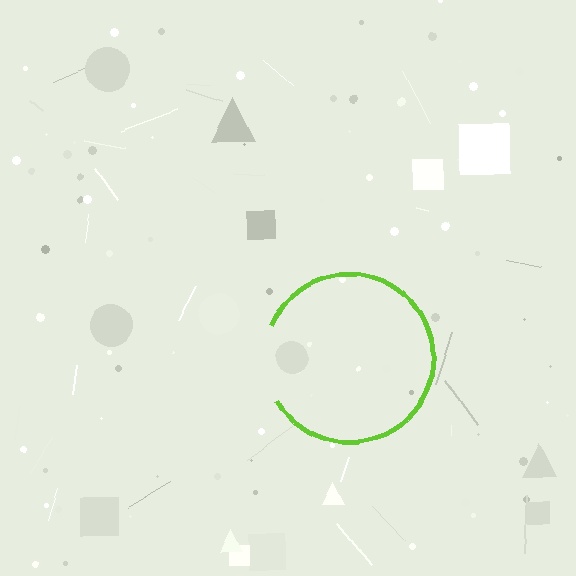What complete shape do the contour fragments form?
The contour fragments form a circle.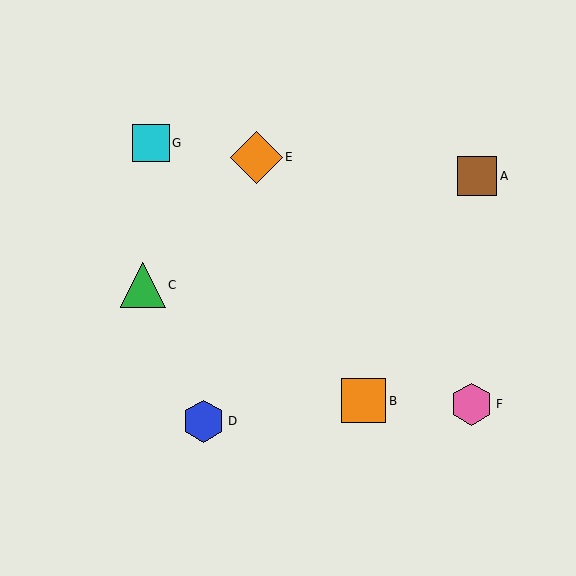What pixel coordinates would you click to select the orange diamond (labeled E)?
Click at (257, 157) to select the orange diamond E.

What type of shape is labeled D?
Shape D is a blue hexagon.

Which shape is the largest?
The orange diamond (labeled E) is the largest.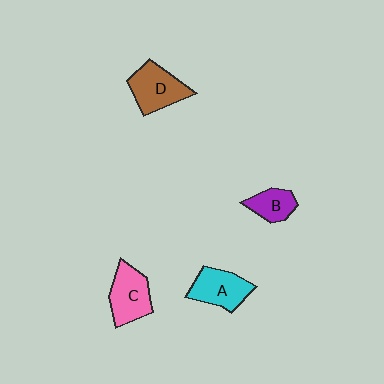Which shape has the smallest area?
Shape B (purple).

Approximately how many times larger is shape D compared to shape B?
Approximately 1.6 times.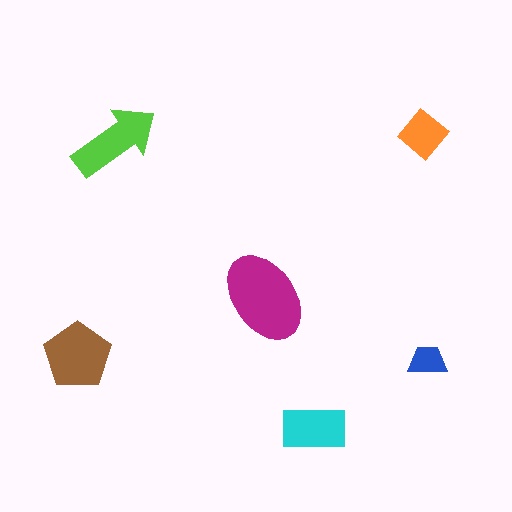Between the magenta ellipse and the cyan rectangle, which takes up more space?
The magenta ellipse.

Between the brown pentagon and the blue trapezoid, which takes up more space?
The brown pentagon.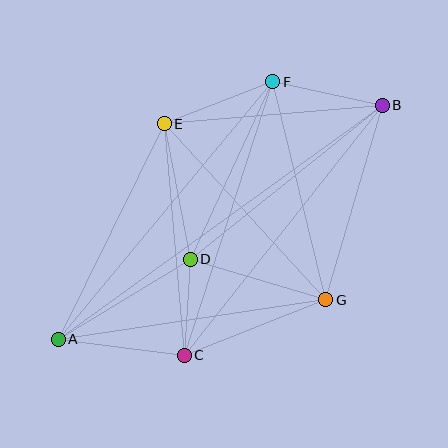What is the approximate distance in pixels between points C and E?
The distance between C and E is approximately 232 pixels.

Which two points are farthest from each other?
Points A and B are farthest from each other.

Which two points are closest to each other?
Points C and D are closest to each other.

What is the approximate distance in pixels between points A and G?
The distance between A and G is approximately 271 pixels.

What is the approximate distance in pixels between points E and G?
The distance between E and G is approximately 239 pixels.